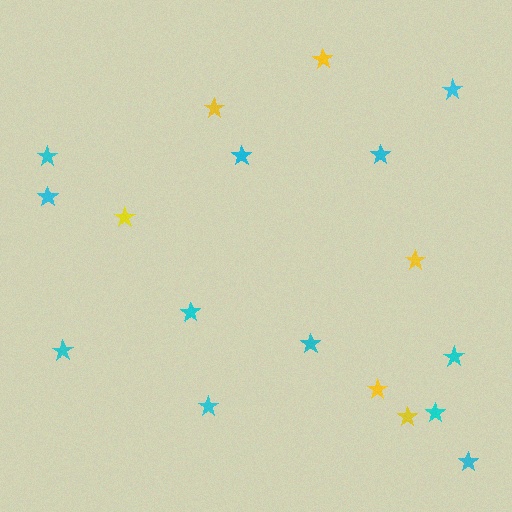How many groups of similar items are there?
There are 2 groups: one group of cyan stars (12) and one group of yellow stars (6).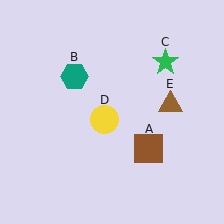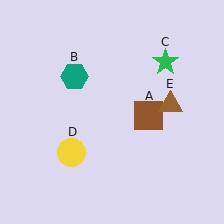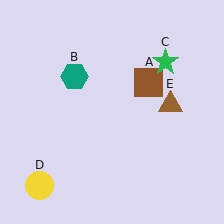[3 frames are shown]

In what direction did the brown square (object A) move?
The brown square (object A) moved up.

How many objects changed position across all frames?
2 objects changed position: brown square (object A), yellow circle (object D).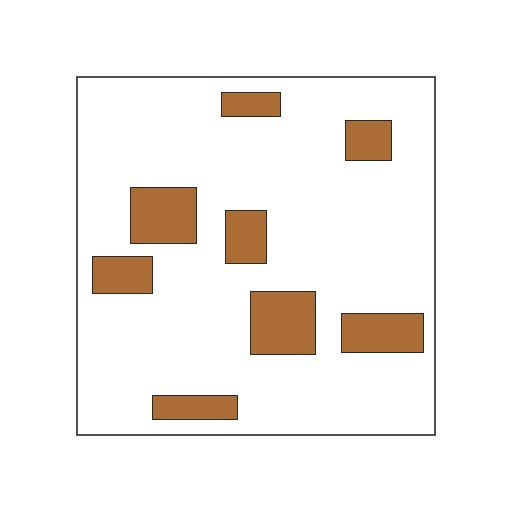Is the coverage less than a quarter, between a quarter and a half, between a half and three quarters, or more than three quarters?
Less than a quarter.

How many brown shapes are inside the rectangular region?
8.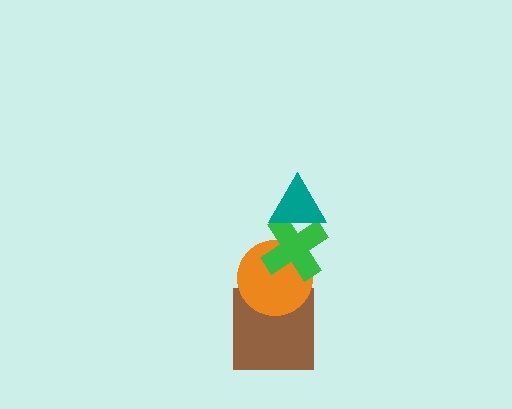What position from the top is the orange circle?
The orange circle is 3rd from the top.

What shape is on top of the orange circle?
The green cross is on top of the orange circle.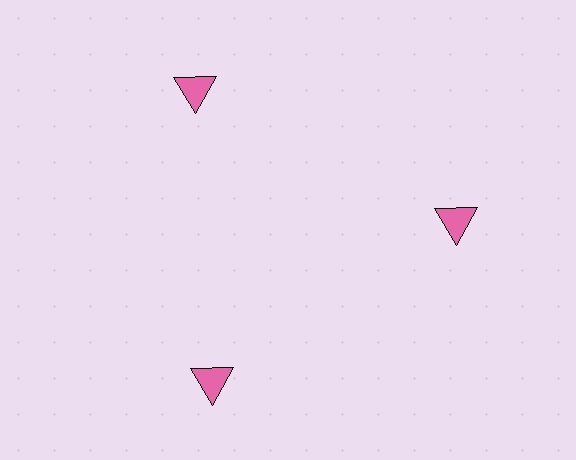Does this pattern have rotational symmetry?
Yes, this pattern has 3-fold rotational symmetry. It looks the same after rotating 120 degrees around the center.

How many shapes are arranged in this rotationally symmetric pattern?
There are 3 shapes, arranged in 3 groups of 1.